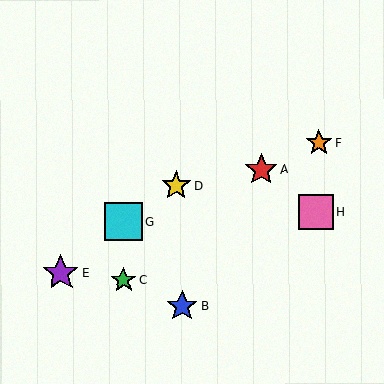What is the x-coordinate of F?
Object F is at x≈318.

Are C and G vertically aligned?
Yes, both are at x≈124.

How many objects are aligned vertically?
2 objects (C, G) are aligned vertically.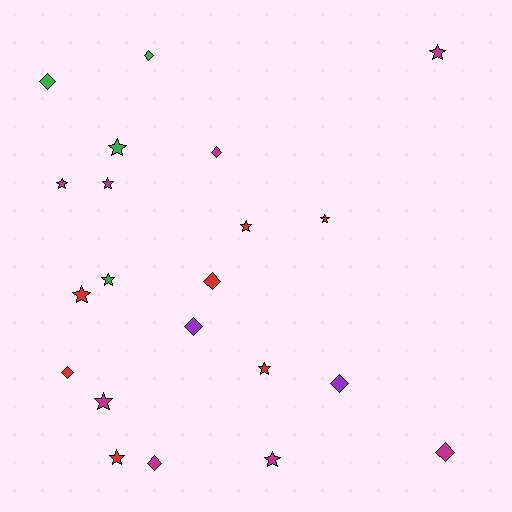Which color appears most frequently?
Magenta, with 8 objects.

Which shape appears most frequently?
Star, with 12 objects.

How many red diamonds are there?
There are 2 red diamonds.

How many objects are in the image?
There are 21 objects.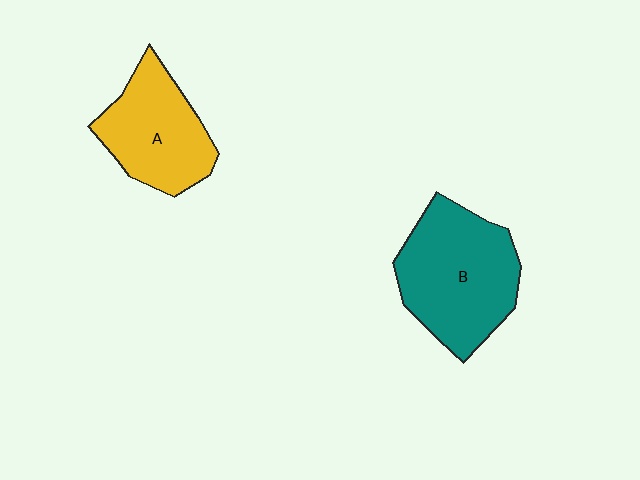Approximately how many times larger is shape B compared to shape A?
Approximately 1.3 times.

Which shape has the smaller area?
Shape A (yellow).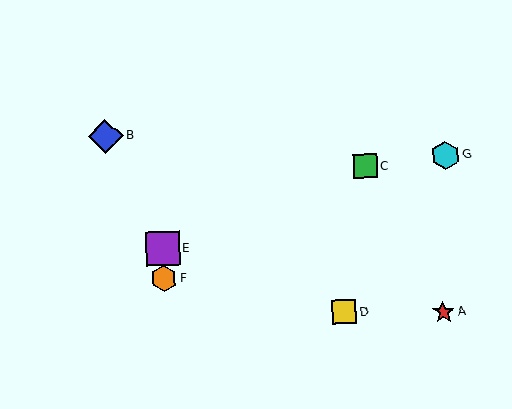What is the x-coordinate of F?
Object F is at x≈164.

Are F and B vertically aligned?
No, F is at x≈164 and B is at x≈106.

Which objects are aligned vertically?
Objects E, F are aligned vertically.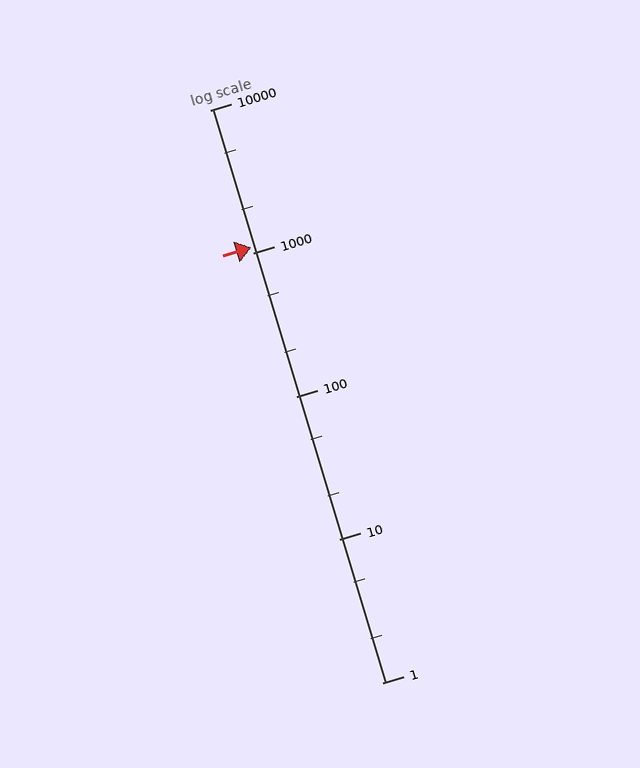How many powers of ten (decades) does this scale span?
The scale spans 4 decades, from 1 to 10000.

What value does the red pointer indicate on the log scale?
The pointer indicates approximately 1100.